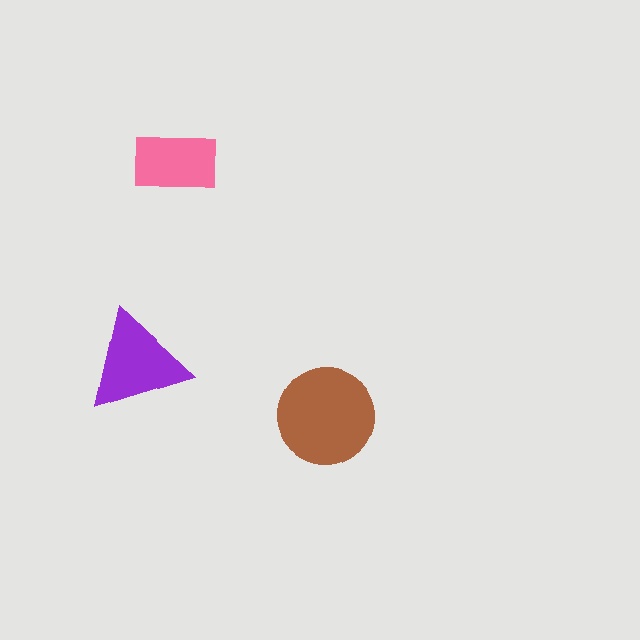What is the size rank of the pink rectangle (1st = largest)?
3rd.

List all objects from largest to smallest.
The brown circle, the purple triangle, the pink rectangle.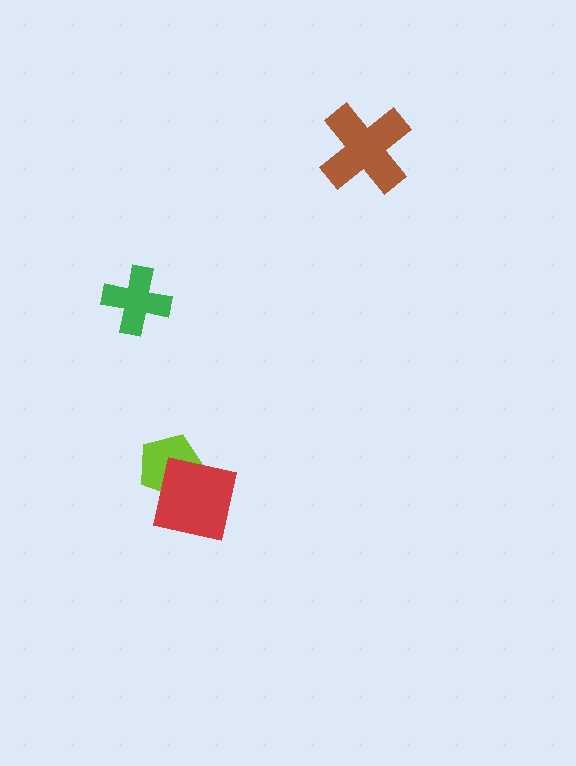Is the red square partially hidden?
No, no other shape covers it.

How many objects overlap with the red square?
1 object overlaps with the red square.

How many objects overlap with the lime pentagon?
1 object overlaps with the lime pentagon.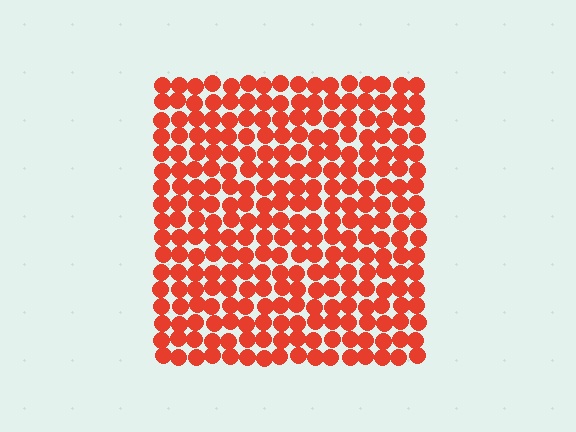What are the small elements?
The small elements are circles.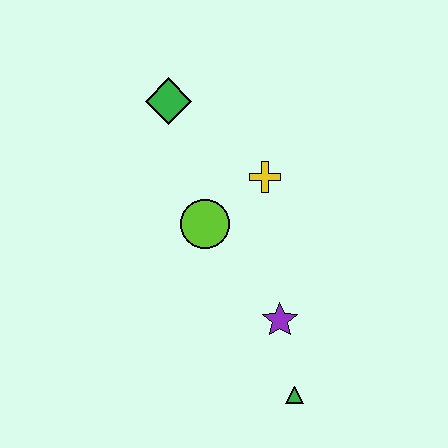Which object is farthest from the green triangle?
The green diamond is farthest from the green triangle.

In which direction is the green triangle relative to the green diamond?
The green triangle is below the green diamond.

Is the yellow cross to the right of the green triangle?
No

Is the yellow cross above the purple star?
Yes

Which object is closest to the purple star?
The green triangle is closest to the purple star.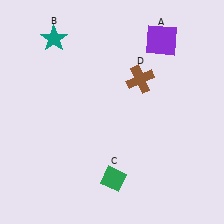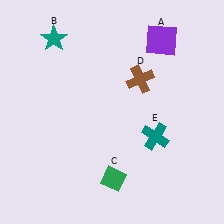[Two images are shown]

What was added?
A teal cross (E) was added in Image 2.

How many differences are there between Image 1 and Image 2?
There is 1 difference between the two images.